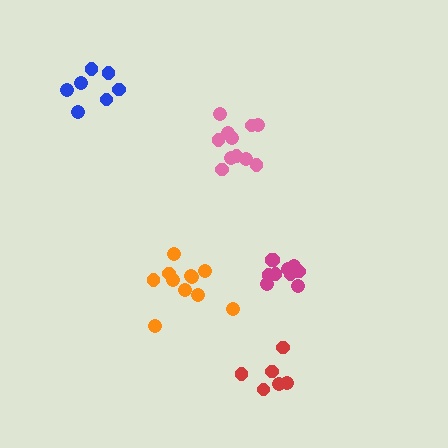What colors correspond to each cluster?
The clusters are colored: pink, magenta, orange, blue, red.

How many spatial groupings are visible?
There are 5 spatial groupings.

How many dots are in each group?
Group 1: 11 dots, Group 2: 11 dots, Group 3: 11 dots, Group 4: 7 dots, Group 5: 6 dots (46 total).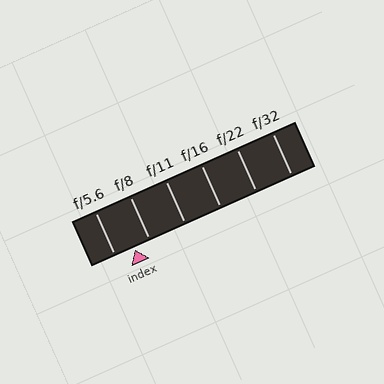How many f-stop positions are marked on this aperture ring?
There are 6 f-stop positions marked.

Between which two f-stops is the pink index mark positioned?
The index mark is between f/5.6 and f/8.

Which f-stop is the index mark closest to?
The index mark is closest to f/8.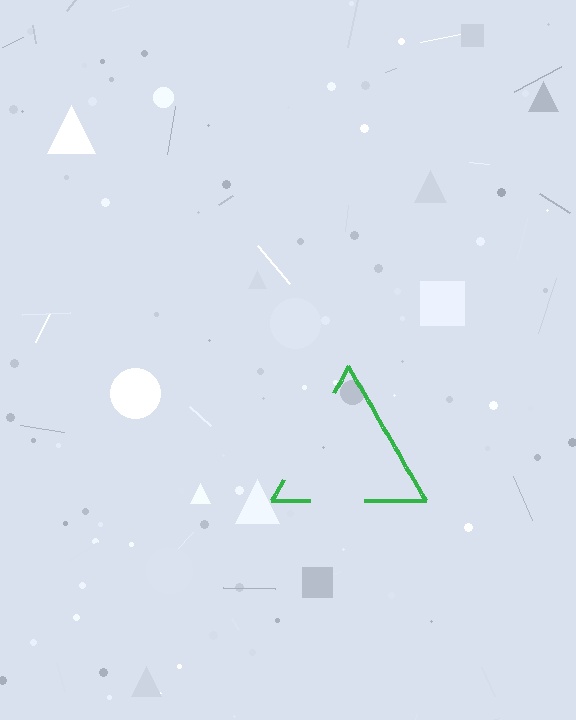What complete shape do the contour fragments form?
The contour fragments form a triangle.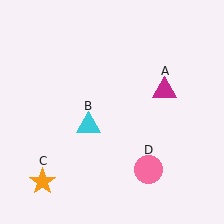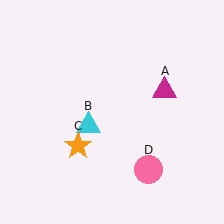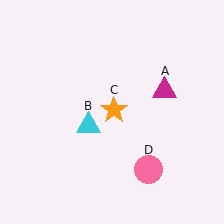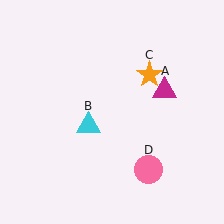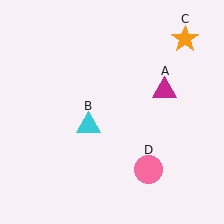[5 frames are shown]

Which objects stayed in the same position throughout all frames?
Magenta triangle (object A) and cyan triangle (object B) and pink circle (object D) remained stationary.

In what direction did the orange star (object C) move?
The orange star (object C) moved up and to the right.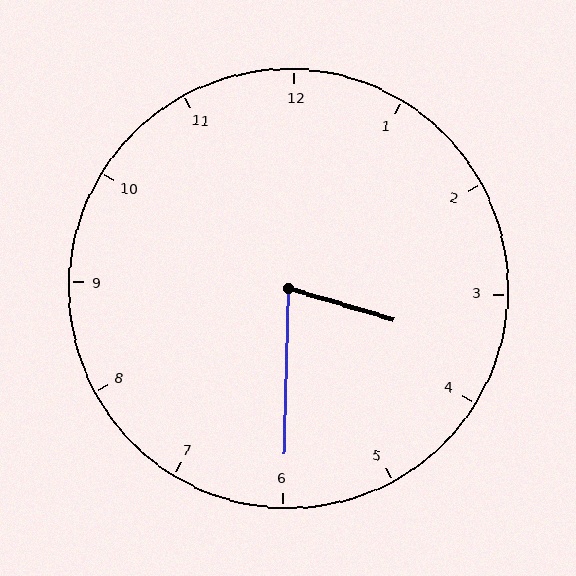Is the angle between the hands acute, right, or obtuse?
It is acute.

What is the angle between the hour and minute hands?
Approximately 75 degrees.